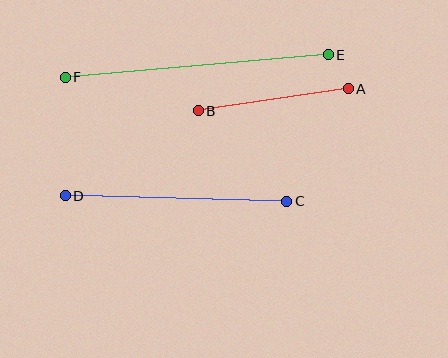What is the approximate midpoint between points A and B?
The midpoint is at approximately (273, 100) pixels.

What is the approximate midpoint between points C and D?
The midpoint is at approximately (176, 199) pixels.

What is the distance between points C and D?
The distance is approximately 222 pixels.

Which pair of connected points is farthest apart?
Points E and F are farthest apart.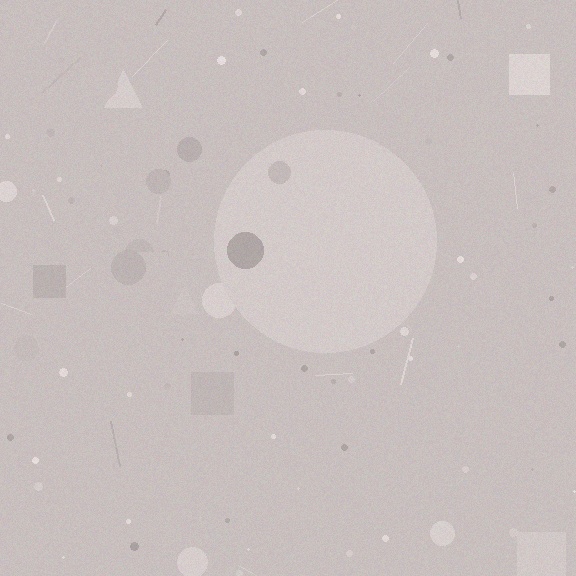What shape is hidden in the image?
A circle is hidden in the image.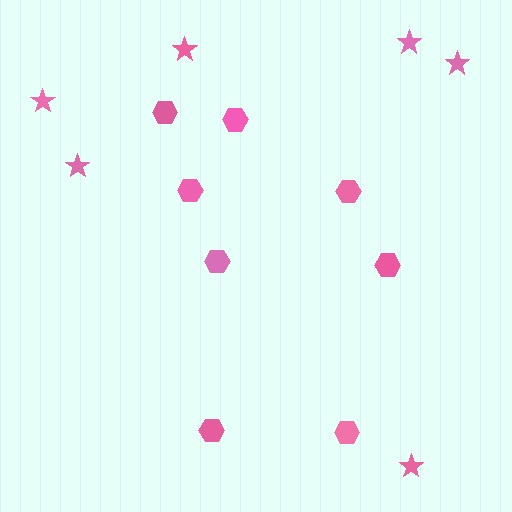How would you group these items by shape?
There are 2 groups: one group of hexagons (8) and one group of stars (6).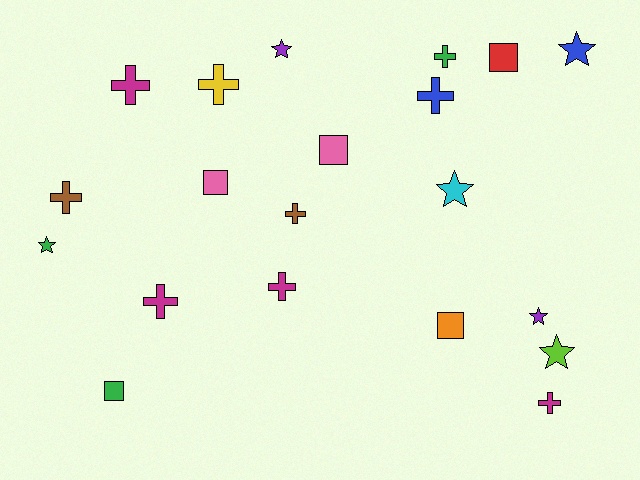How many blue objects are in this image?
There are 2 blue objects.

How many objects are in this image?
There are 20 objects.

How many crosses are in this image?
There are 9 crosses.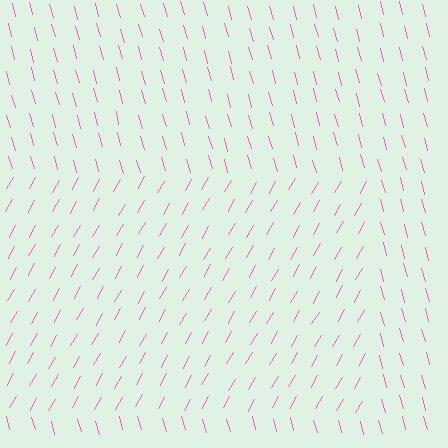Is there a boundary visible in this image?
Yes, there is a texture boundary formed by a change in line orientation.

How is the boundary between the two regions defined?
The boundary is defined purely by a change in line orientation (approximately 45 degrees difference). All lines are the same color and thickness.